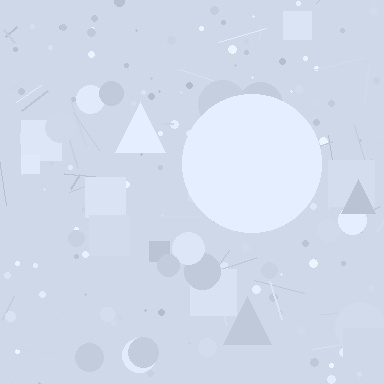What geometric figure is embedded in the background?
A circle is embedded in the background.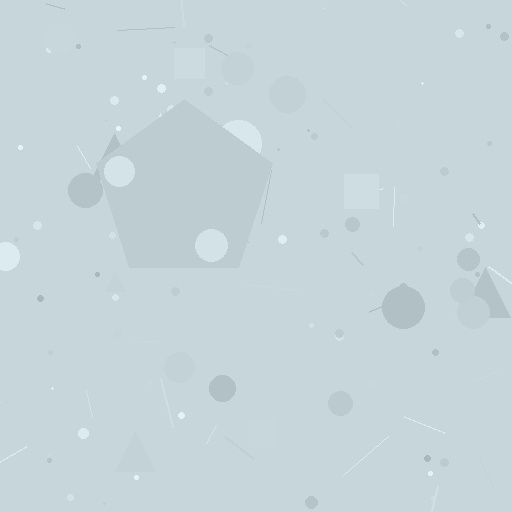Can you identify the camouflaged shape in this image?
The camouflaged shape is a pentagon.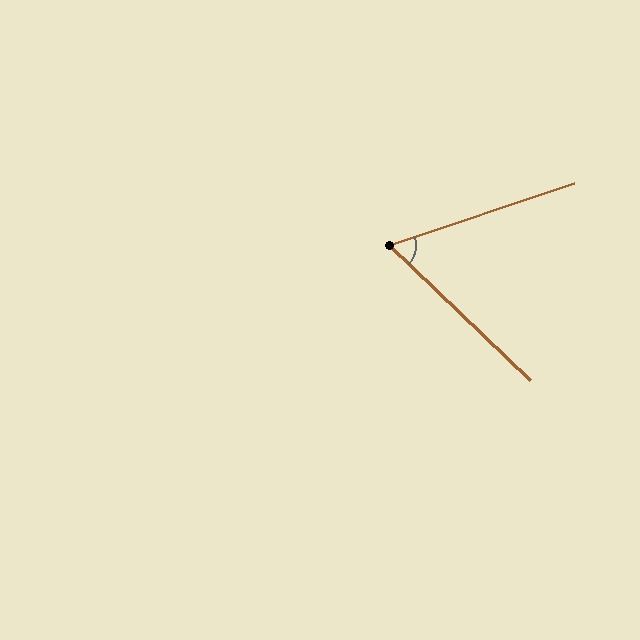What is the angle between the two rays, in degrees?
Approximately 62 degrees.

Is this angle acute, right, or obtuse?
It is acute.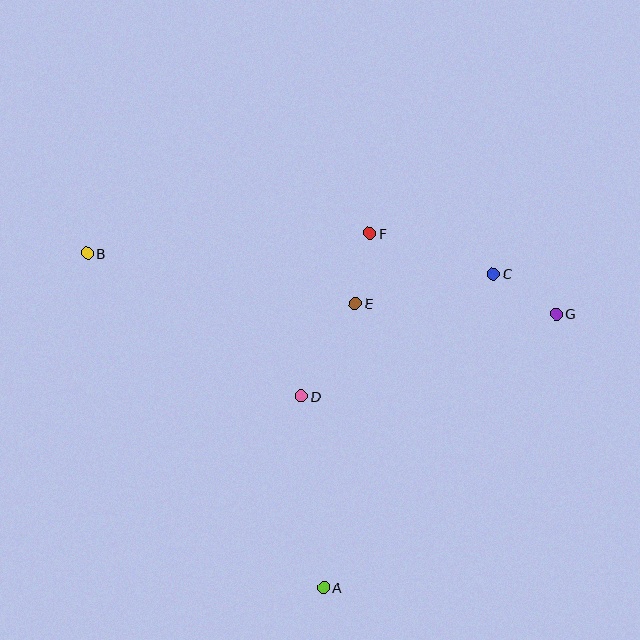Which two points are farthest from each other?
Points B and G are farthest from each other.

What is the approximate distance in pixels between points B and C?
The distance between B and C is approximately 407 pixels.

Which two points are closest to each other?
Points E and F are closest to each other.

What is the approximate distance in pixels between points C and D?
The distance between C and D is approximately 228 pixels.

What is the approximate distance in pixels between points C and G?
The distance between C and G is approximately 75 pixels.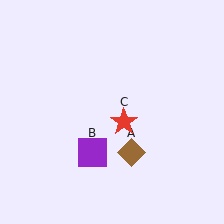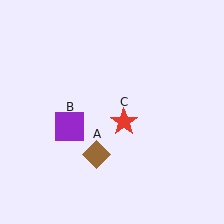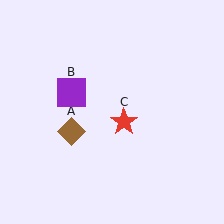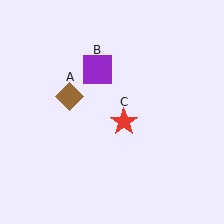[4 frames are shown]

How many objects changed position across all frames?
2 objects changed position: brown diamond (object A), purple square (object B).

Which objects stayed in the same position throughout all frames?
Red star (object C) remained stationary.